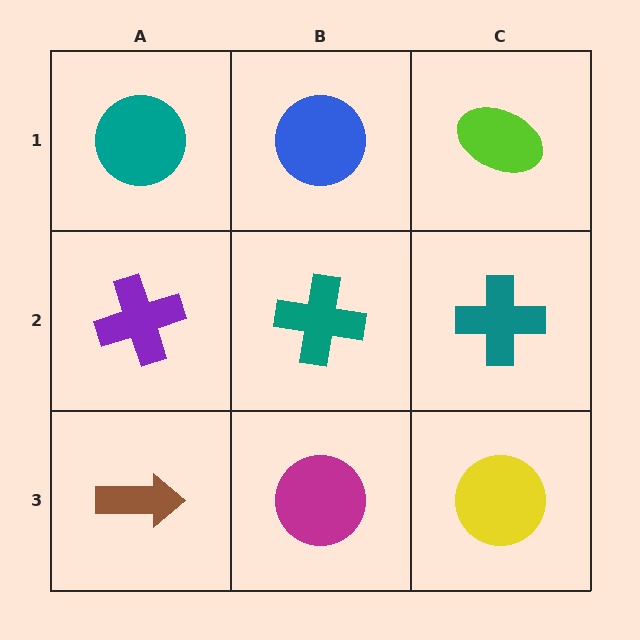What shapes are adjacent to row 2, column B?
A blue circle (row 1, column B), a magenta circle (row 3, column B), a purple cross (row 2, column A), a teal cross (row 2, column C).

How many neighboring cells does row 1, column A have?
2.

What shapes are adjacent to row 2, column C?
A lime ellipse (row 1, column C), a yellow circle (row 3, column C), a teal cross (row 2, column B).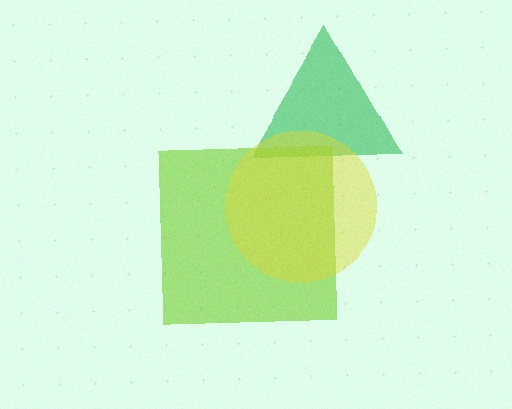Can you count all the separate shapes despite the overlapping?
Yes, there are 3 separate shapes.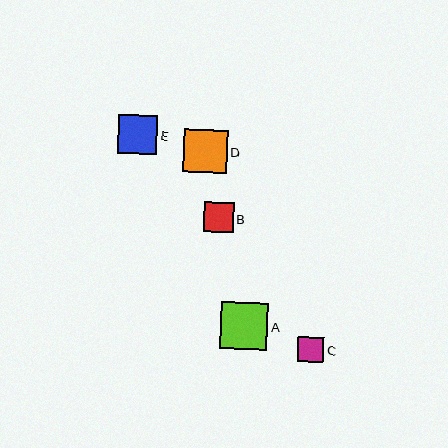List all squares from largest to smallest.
From largest to smallest: A, D, E, B, C.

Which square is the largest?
Square A is the largest with a size of approximately 47 pixels.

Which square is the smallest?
Square C is the smallest with a size of approximately 26 pixels.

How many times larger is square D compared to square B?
Square D is approximately 1.5 times the size of square B.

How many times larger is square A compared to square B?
Square A is approximately 1.6 times the size of square B.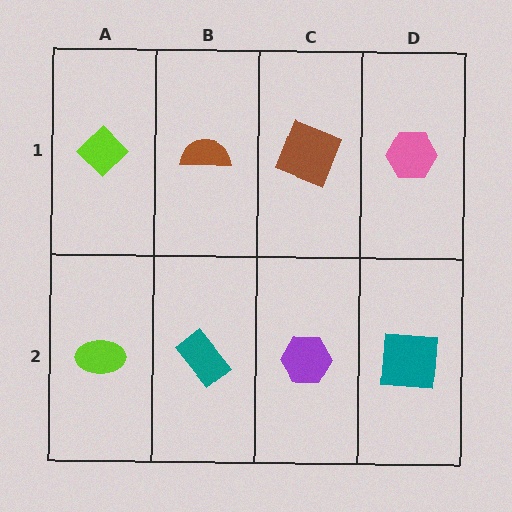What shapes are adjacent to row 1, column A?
A lime ellipse (row 2, column A), a brown semicircle (row 1, column B).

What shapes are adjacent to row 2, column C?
A brown square (row 1, column C), a teal rectangle (row 2, column B), a teal square (row 2, column D).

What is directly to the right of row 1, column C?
A pink hexagon.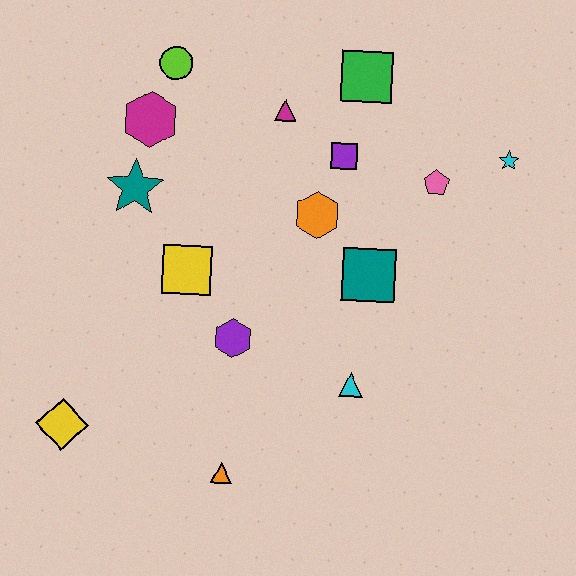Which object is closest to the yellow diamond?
The orange triangle is closest to the yellow diamond.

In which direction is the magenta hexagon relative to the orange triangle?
The magenta hexagon is above the orange triangle.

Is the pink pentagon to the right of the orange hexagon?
Yes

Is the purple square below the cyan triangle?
No